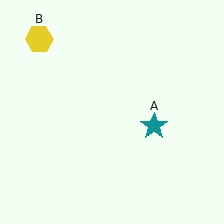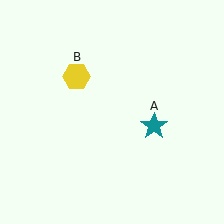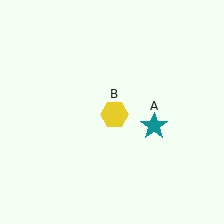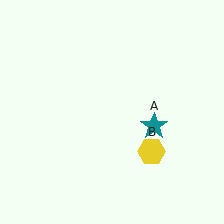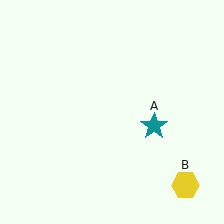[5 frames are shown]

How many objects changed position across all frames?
1 object changed position: yellow hexagon (object B).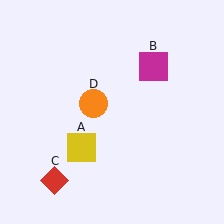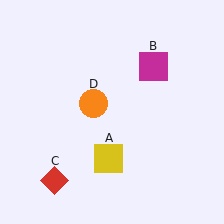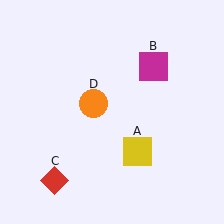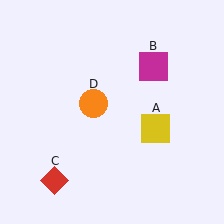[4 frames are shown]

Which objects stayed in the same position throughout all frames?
Magenta square (object B) and red diamond (object C) and orange circle (object D) remained stationary.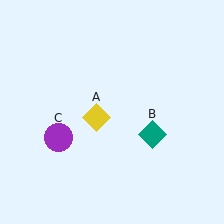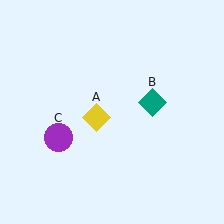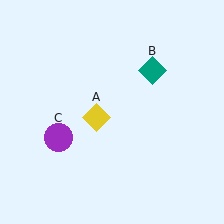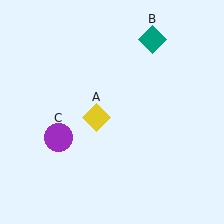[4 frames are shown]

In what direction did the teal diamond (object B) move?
The teal diamond (object B) moved up.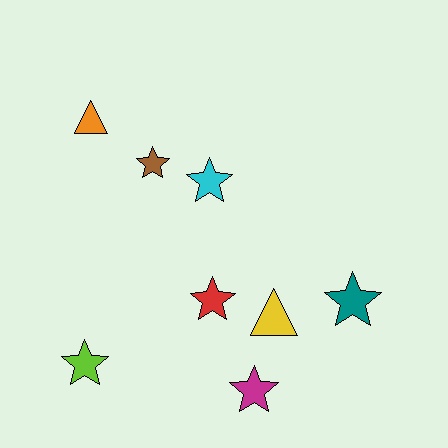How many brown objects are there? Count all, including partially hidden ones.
There is 1 brown object.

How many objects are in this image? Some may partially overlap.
There are 8 objects.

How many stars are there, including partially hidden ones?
There are 6 stars.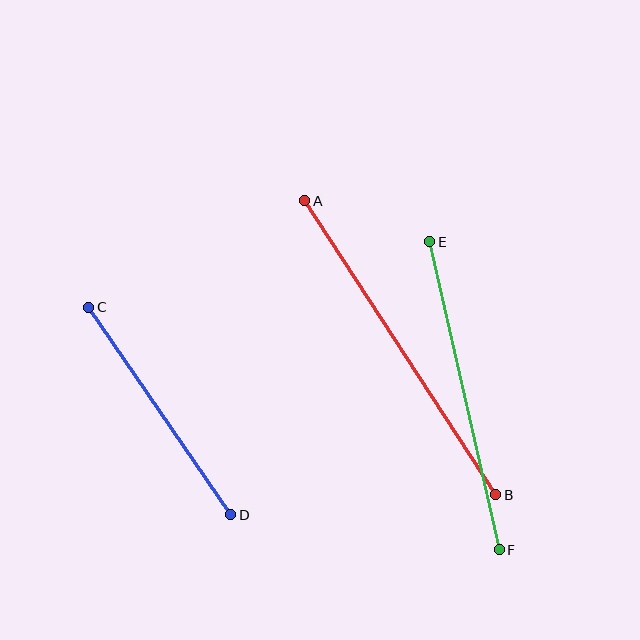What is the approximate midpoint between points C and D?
The midpoint is at approximately (160, 411) pixels.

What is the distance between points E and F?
The distance is approximately 316 pixels.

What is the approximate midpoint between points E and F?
The midpoint is at approximately (464, 396) pixels.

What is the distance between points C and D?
The distance is approximately 252 pixels.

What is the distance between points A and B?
The distance is approximately 351 pixels.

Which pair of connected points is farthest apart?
Points A and B are farthest apart.